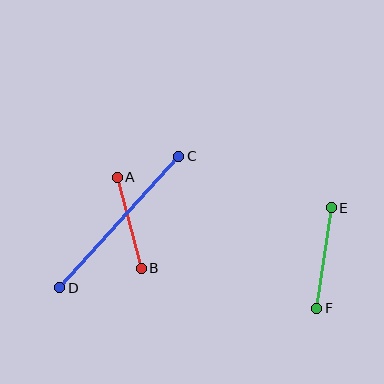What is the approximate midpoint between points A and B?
The midpoint is at approximately (129, 223) pixels.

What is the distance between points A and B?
The distance is approximately 94 pixels.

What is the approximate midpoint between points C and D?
The midpoint is at approximately (119, 222) pixels.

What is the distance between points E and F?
The distance is approximately 101 pixels.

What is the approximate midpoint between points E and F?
The midpoint is at approximately (324, 258) pixels.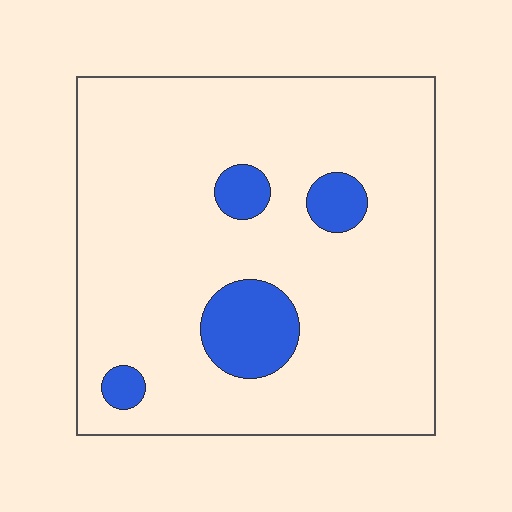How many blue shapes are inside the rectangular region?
4.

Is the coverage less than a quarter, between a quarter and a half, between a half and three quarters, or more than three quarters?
Less than a quarter.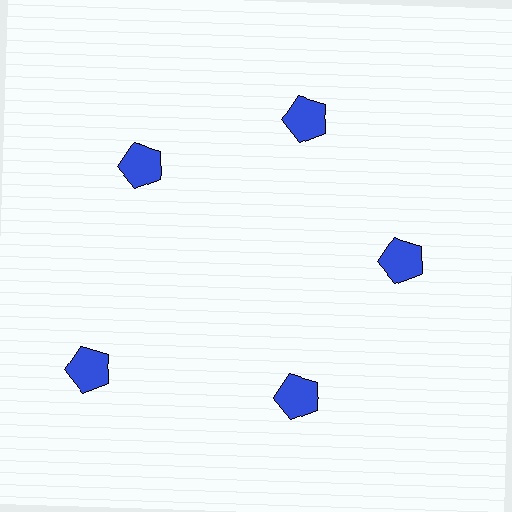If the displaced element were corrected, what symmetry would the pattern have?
It would have 5-fold rotational symmetry — the pattern would map onto itself every 72 degrees.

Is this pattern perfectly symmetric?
No. The 5 blue pentagons are arranged in a ring, but one element near the 8 o'clock position is pushed outward from the center, breaking the 5-fold rotational symmetry.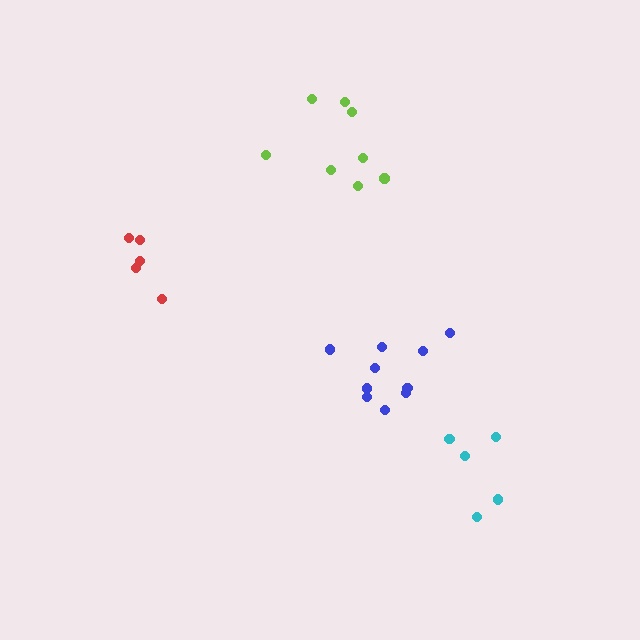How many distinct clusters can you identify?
There are 4 distinct clusters.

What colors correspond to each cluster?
The clusters are colored: red, lime, cyan, blue.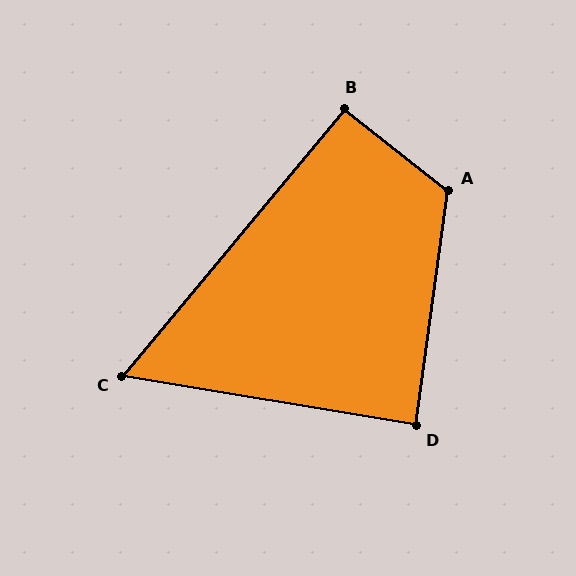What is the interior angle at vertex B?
Approximately 92 degrees (approximately right).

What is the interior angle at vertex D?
Approximately 88 degrees (approximately right).